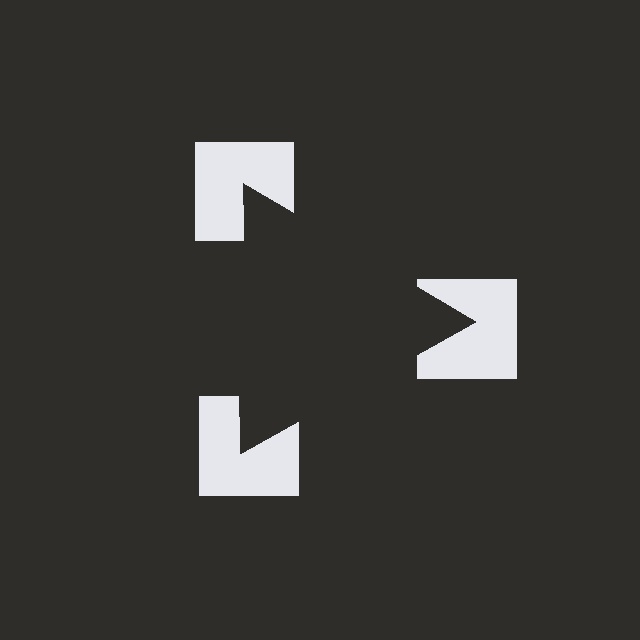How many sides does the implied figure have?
3 sides.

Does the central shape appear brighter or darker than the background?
It typically appears slightly darker than the background, even though no actual brightness change is drawn.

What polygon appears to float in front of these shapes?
An illusory triangle — its edges are inferred from the aligned wedge cuts in the notched squares, not physically drawn.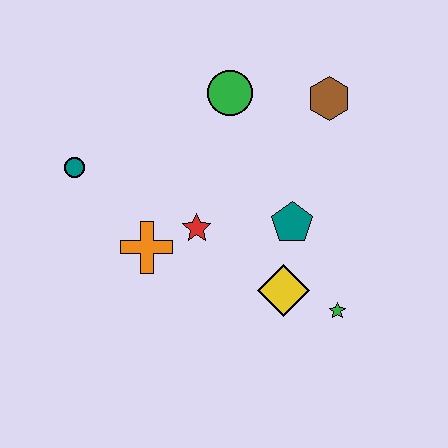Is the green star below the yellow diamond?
Yes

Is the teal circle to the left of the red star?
Yes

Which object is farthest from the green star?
The teal circle is farthest from the green star.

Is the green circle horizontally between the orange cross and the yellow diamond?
Yes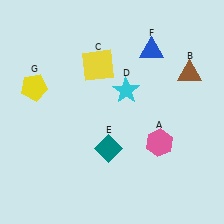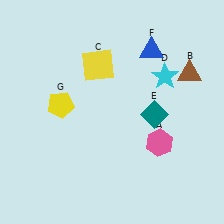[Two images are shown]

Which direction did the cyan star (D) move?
The cyan star (D) moved right.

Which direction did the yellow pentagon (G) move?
The yellow pentagon (G) moved right.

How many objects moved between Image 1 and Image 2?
3 objects moved between the two images.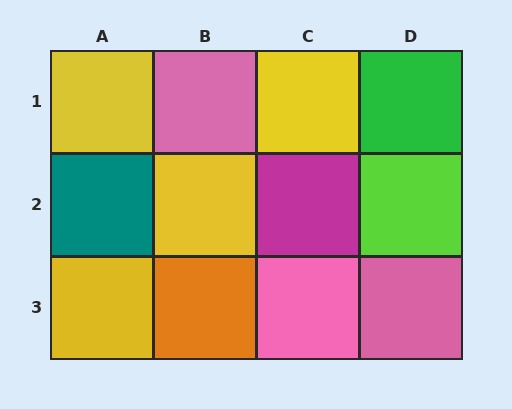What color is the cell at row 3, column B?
Orange.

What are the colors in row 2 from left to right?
Teal, yellow, magenta, lime.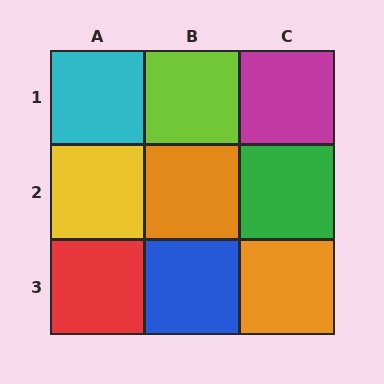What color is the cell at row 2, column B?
Orange.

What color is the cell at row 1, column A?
Cyan.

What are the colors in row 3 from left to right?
Red, blue, orange.